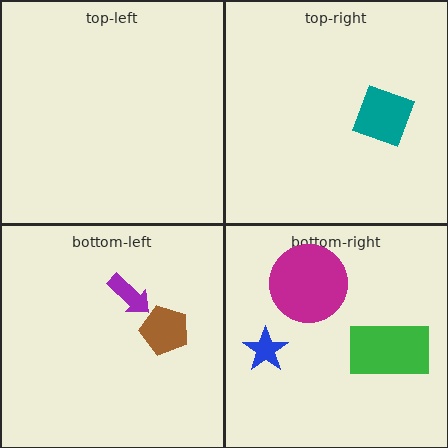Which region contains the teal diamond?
The top-right region.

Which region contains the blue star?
The bottom-right region.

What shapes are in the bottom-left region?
The brown pentagon, the purple arrow.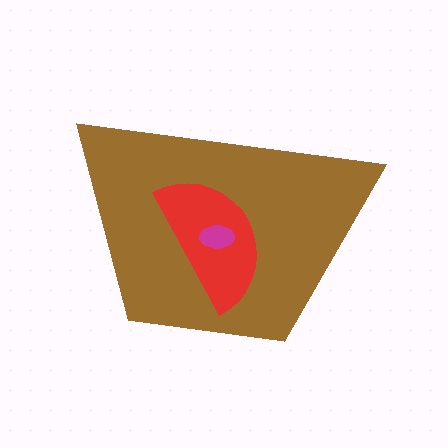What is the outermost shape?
The brown trapezoid.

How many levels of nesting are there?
3.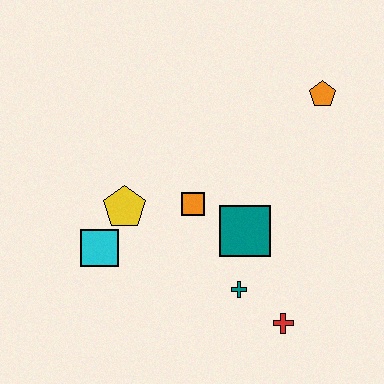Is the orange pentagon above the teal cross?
Yes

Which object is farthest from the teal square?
The orange pentagon is farthest from the teal square.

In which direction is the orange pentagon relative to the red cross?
The orange pentagon is above the red cross.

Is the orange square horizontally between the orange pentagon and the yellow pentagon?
Yes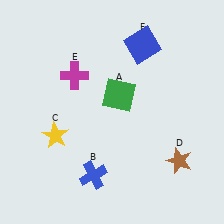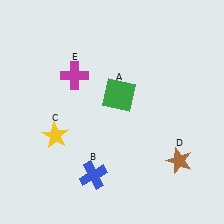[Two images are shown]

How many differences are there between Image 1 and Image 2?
There is 1 difference between the two images.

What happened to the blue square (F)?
The blue square (F) was removed in Image 2. It was in the top-right area of Image 1.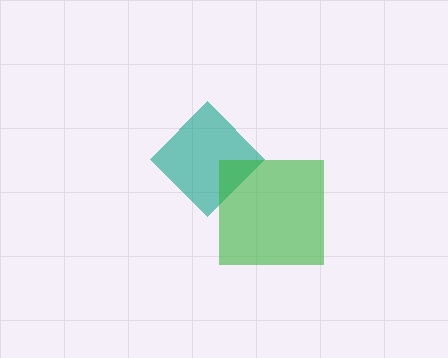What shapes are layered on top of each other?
The layered shapes are: a teal diamond, a green square.